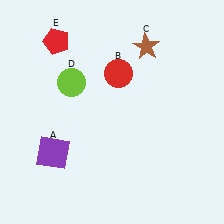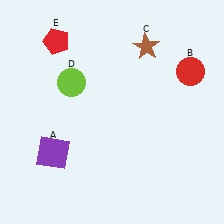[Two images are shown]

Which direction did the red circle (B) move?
The red circle (B) moved right.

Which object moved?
The red circle (B) moved right.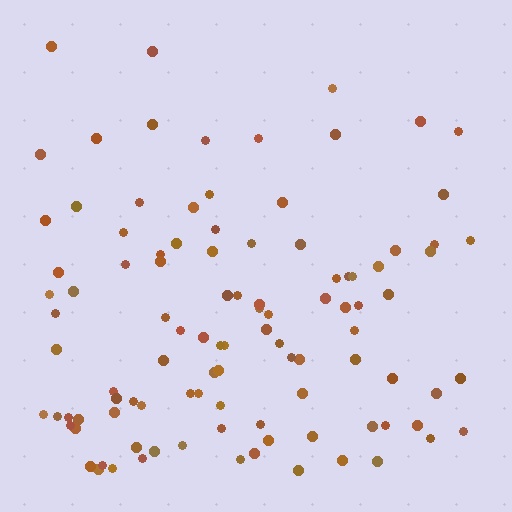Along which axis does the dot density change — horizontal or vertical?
Vertical.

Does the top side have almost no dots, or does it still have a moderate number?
Still a moderate number, just noticeably fewer than the bottom.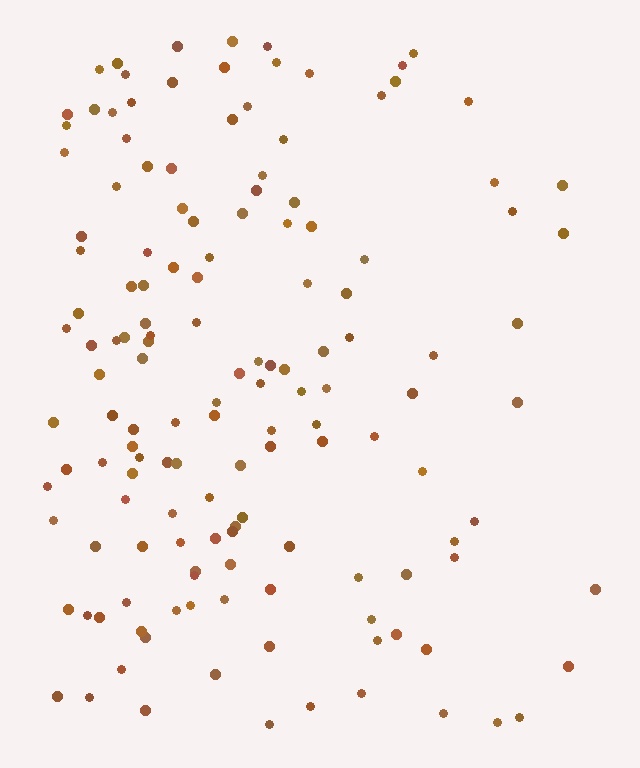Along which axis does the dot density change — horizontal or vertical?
Horizontal.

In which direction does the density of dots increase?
From right to left, with the left side densest.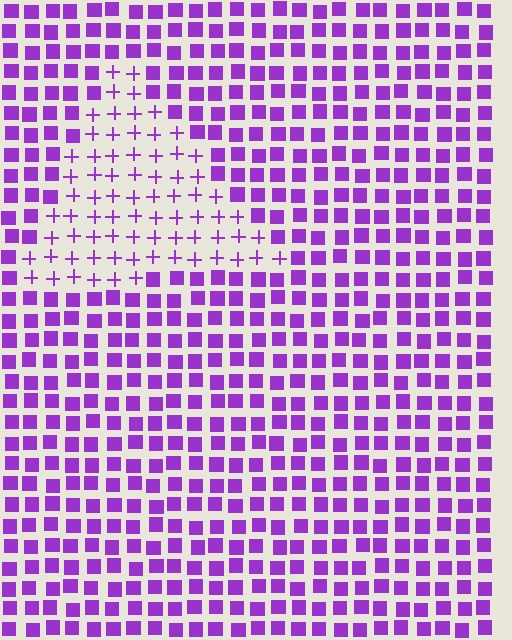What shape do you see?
I see a triangle.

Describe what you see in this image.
The image is filled with small purple elements arranged in a uniform grid. A triangle-shaped region contains plus signs, while the surrounding area contains squares. The boundary is defined purely by the change in element shape.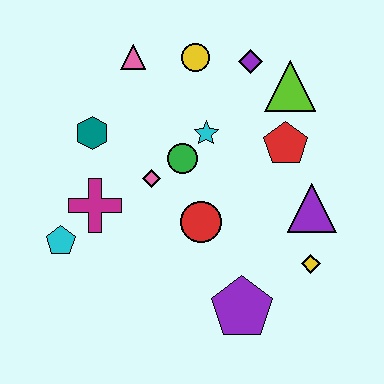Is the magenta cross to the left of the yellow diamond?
Yes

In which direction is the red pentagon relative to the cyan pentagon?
The red pentagon is to the right of the cyan pentagon.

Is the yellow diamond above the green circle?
No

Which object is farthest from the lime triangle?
The cyan pentagon is farthest from the lime triangle.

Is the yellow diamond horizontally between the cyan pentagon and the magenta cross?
No